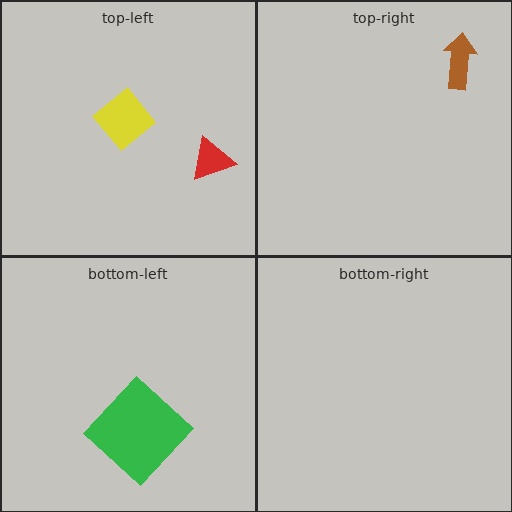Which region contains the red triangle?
The top-left region.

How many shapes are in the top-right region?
1.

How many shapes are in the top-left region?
2.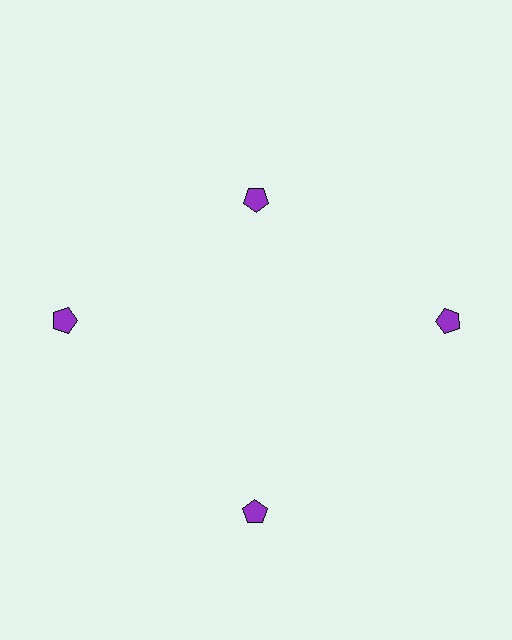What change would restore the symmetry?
The symmetry would be restored by moving it outward, back onto the ring so that all 4 pentagons sit at equal angles and equal distance from the center.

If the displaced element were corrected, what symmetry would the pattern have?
It would have 4-fold rotational symmetry — the pattern would map onto itself every 90 degrees.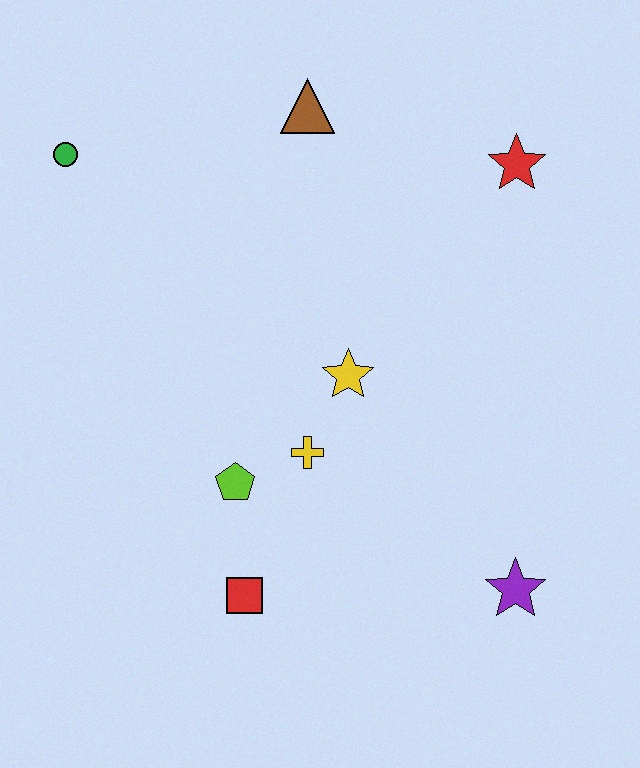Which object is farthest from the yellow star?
The green circle is farthest from the yellow star.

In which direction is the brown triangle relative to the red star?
The brown triangle is to the left of the red star.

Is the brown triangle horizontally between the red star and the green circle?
Yes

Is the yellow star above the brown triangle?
No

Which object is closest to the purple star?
The yellow cross is closest to the purple star.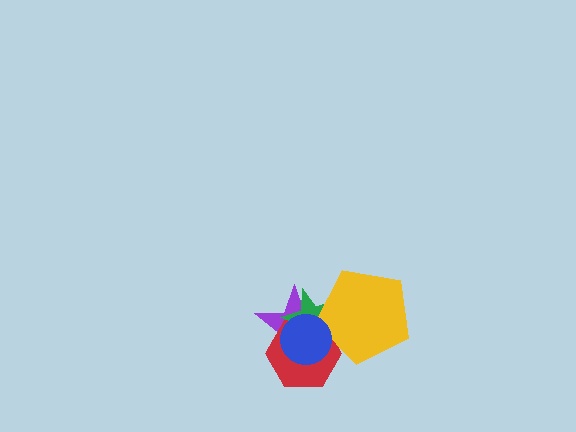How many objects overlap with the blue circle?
4 objects overlap with the blue circle.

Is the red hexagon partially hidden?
Yes, it is partially covered by another shape.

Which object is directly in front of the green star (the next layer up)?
The yellow pentagon is directly in front of the green star.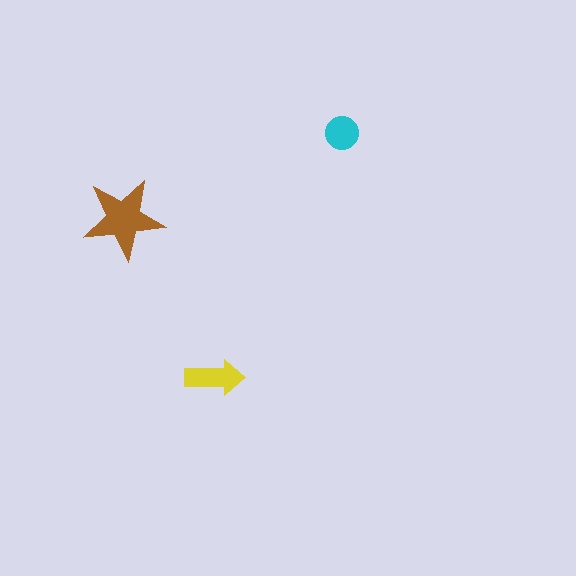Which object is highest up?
The cyan circle is topmost.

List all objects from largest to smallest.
The brown star, the yellow arrow, the cyan circle.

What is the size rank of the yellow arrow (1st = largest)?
2nd.